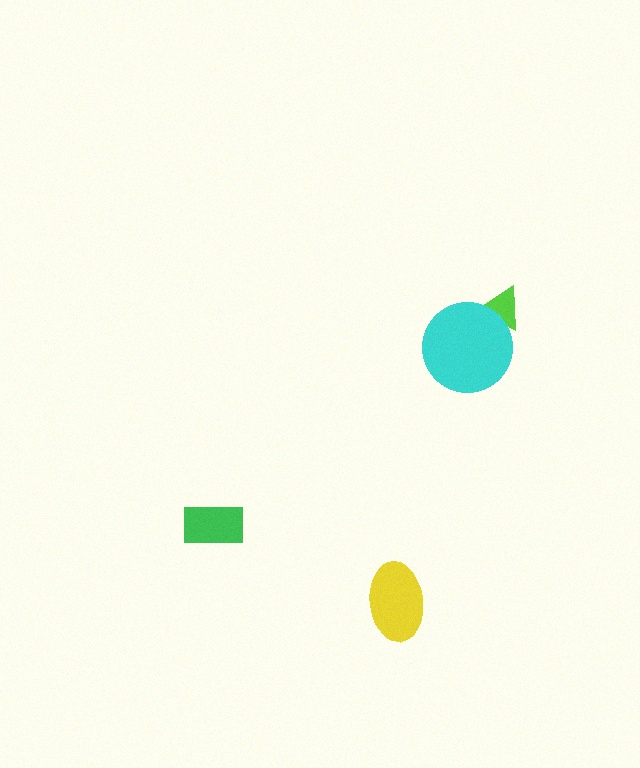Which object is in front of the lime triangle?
The cyan circle is in front of the lime triangle.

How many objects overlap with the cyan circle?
1 object overlaps with the cyan circle.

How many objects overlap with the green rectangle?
0 objects overlap with the green rectangle.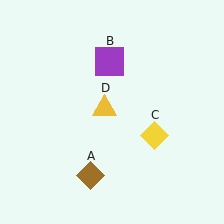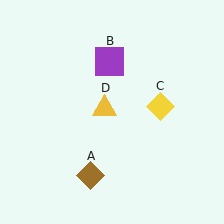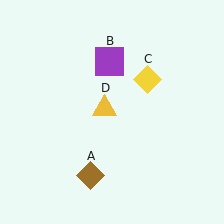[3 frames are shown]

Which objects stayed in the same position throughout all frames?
Brown diamond (object A) and purple square (object B) and yellow triangle (object D) remained stationary.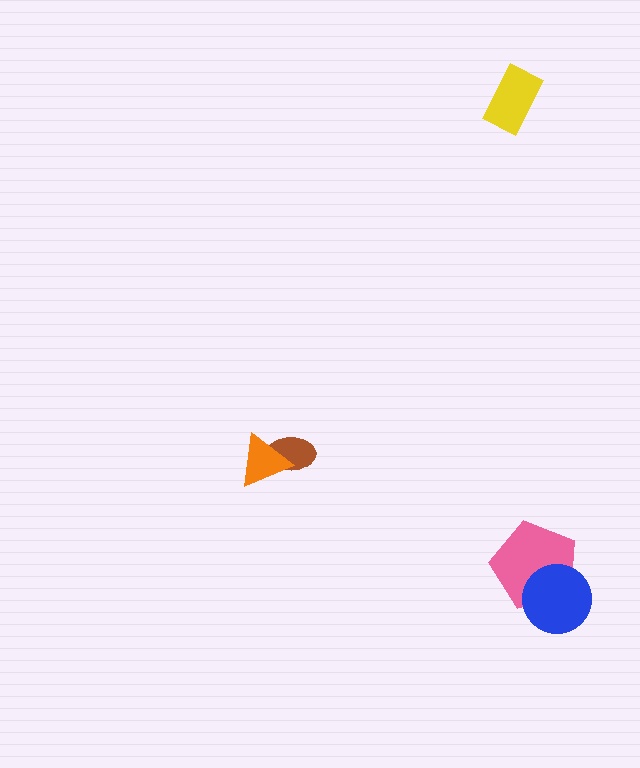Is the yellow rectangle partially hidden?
No, no other shape covers it.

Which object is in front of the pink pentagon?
The blue circle is in front of the pink pentagon.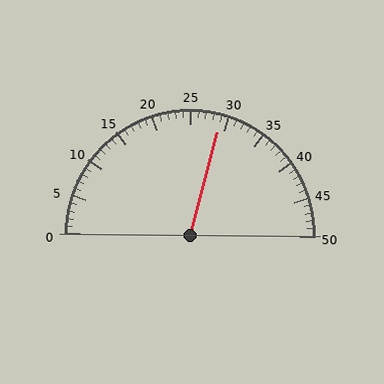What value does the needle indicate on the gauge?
The needle indicates approximately 29.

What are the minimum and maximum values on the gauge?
The gauge ranges from 0 to 50.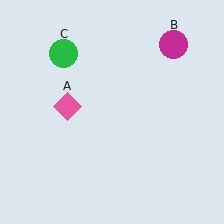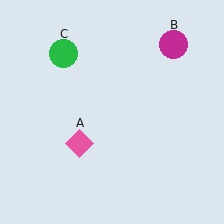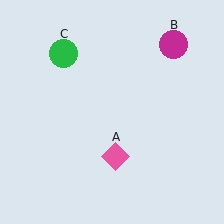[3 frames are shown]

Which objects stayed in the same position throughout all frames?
Magenta circle (object B) and green circle (object C) remained stationary.